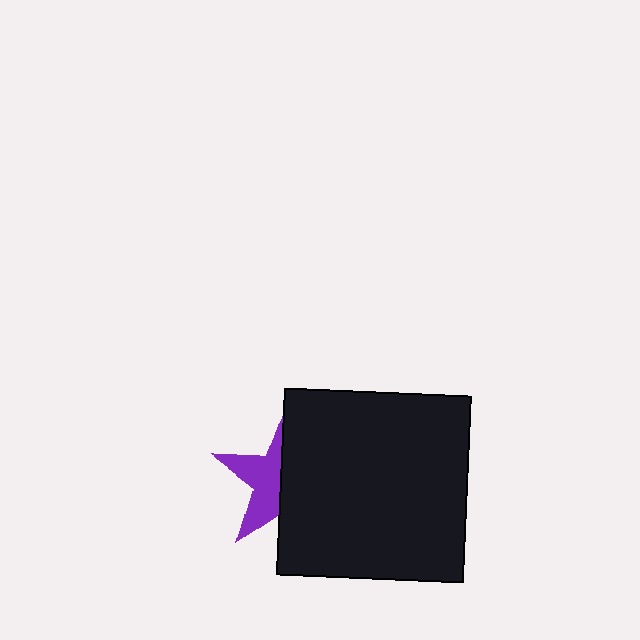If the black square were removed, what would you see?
You would see the complete purple star.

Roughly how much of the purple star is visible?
A small part of it is visible (roughly 45%).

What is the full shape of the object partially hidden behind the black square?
The partially hidden object is a purple star.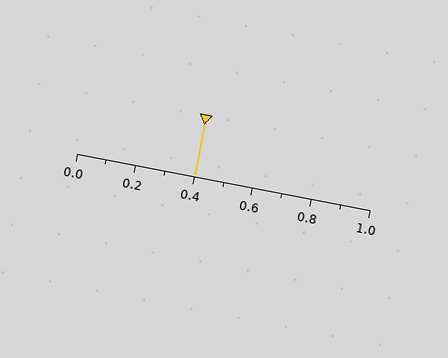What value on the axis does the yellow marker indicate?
The marker indicates approximately 0.4.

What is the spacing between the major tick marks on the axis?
The major ticks are spaced 0.2 apart.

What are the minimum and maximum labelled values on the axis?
The axis runs from 0.0 to 1.0.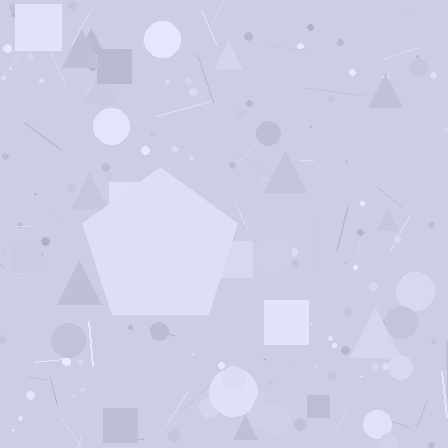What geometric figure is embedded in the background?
A pentagon is embedded in the background.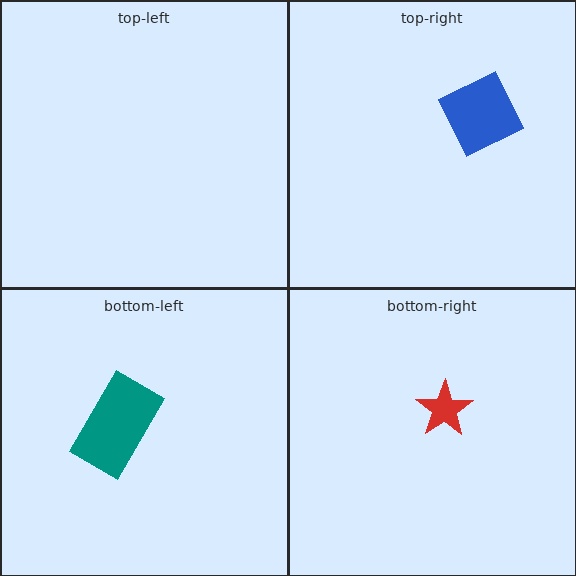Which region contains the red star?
The bottom-right region.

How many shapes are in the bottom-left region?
1.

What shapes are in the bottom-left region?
The teal rectangle.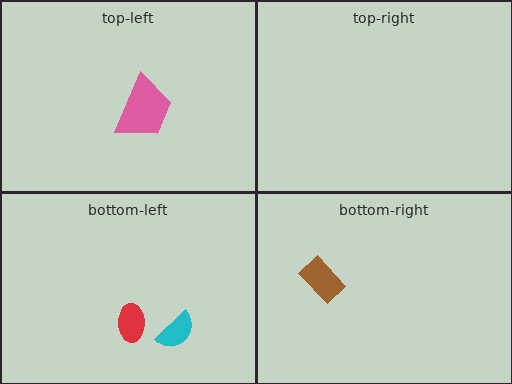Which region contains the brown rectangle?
The bottom-right region.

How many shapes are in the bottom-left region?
2.